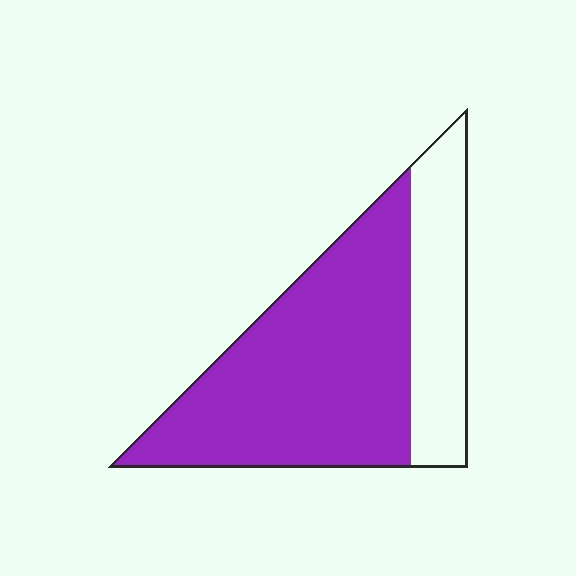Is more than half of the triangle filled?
Yes.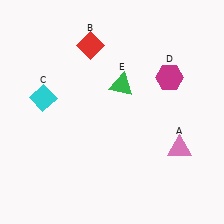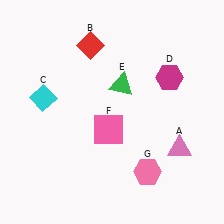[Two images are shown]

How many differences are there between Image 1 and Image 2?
There are 2 differences between the two images.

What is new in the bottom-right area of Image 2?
A pink hexagon (G) was added in the bottom-right area of Image 2.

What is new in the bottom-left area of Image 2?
A pink square (F) was added in the bottom-left area of Image 2.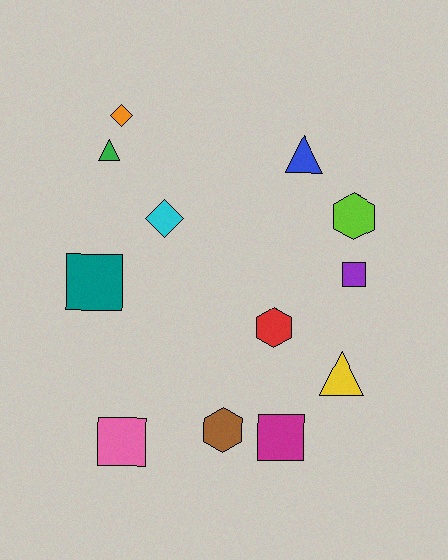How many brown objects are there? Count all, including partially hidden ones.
There is 1 brown object.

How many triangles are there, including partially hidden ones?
There are 3 triangles.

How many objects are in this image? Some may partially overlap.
There are 12 objects.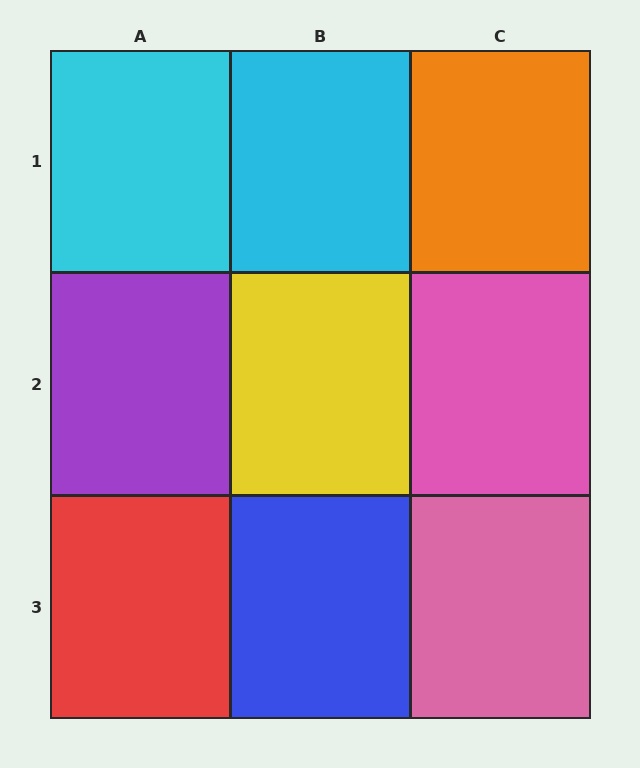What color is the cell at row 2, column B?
Yellow.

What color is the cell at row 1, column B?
Cyan.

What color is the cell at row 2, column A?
Purple.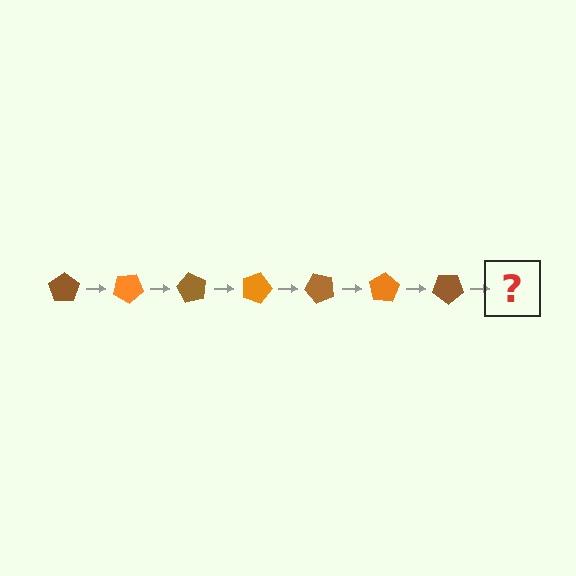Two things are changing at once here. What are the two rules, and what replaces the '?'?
The two rules are that it rotates 30 degrees each step and the color cycles through brown and orange. The '?' should be an orange pentagon, rotated 210 degrees from the start.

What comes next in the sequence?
The next element should be an orange pentagon, rotated 210 degrees from the start.